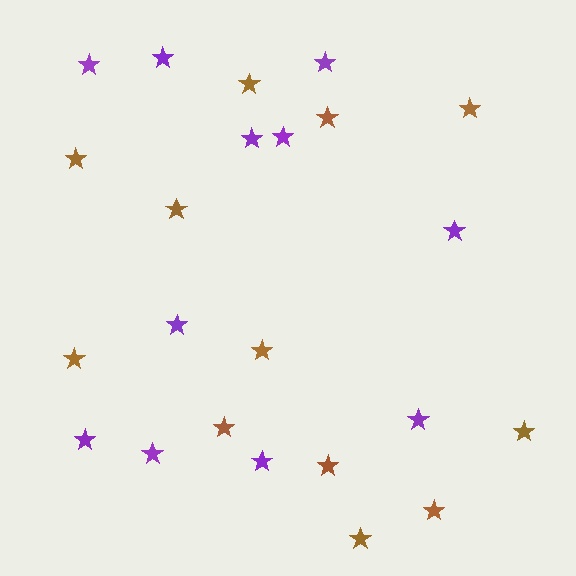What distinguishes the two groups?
There are 2 groups: one group of brown stars (12) and one group of purple stars (11).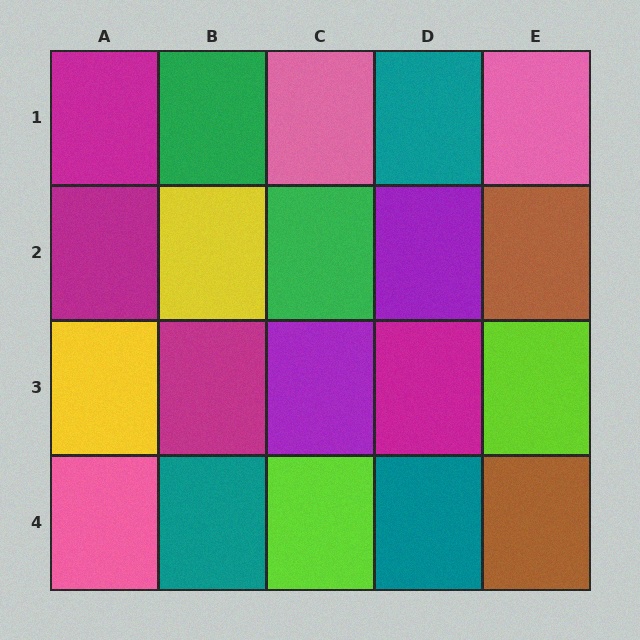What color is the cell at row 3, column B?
Magenta.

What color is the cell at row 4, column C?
Lime.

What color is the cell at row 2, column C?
Green.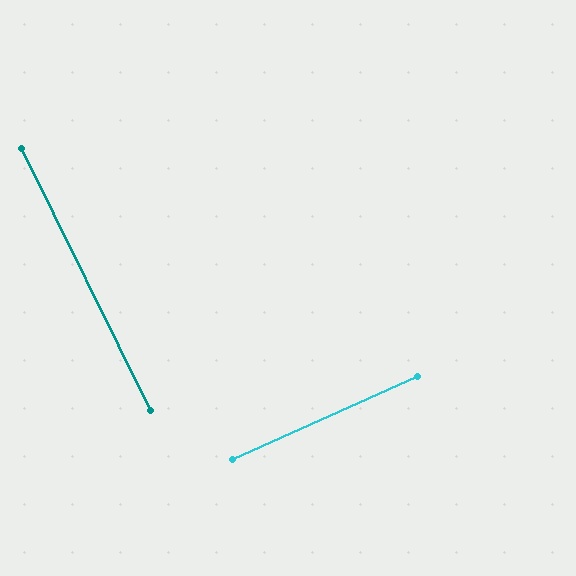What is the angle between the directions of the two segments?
Approximately 88 degrees.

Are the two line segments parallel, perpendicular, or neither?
Perpendicular — they meet at approximately 88°.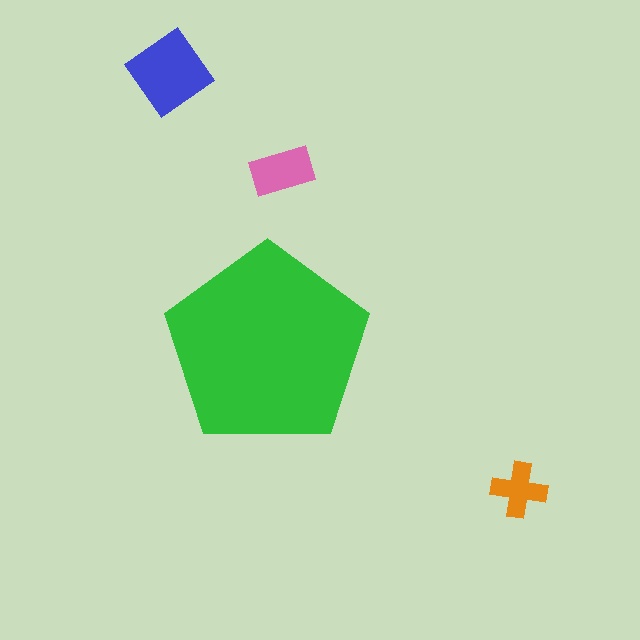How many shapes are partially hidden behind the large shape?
0 shapes are partially hidden.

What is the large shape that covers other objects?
A green pentagon.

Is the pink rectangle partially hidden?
No, the pink rectangle is fully visible.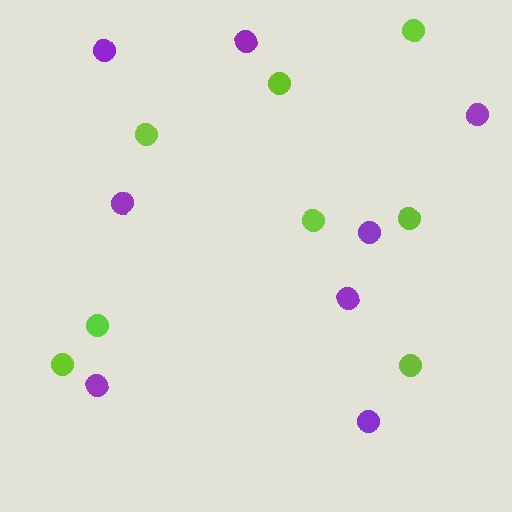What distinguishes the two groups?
There are 2 groups: one group of lime circles (8) and one group of purple circles (8).